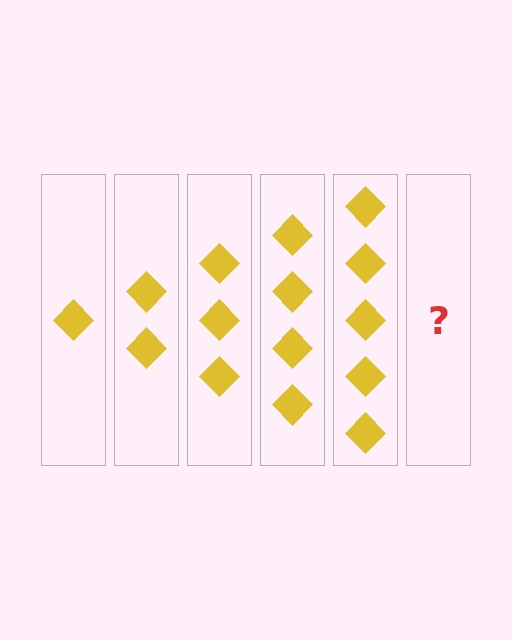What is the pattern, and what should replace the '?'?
The pattern is that each step adds one more diamond. The '?' should be 6 diamonds.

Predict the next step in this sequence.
The next step is 6 diamonds.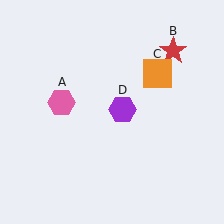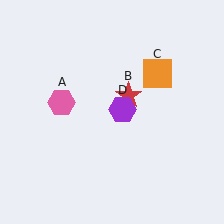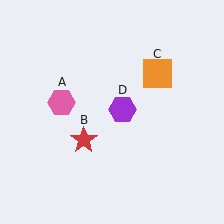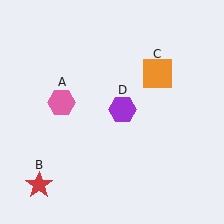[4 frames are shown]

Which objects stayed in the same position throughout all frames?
Pink hexagon (object A) and orange square (object C) and purple hexagon (object D) remained stationary.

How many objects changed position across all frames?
1 object changed position: red star (object B).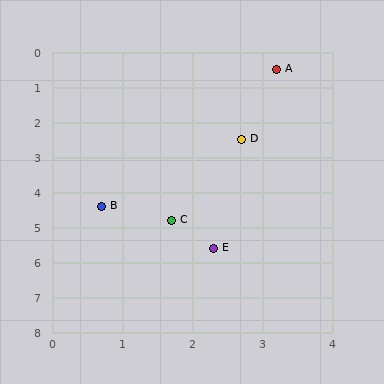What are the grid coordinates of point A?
Point A is at approximately (3.2, 0.5).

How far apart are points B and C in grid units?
Points B and C are about 1.1 grid units apart.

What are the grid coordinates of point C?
Point C is at approximately (1.7, 4.8).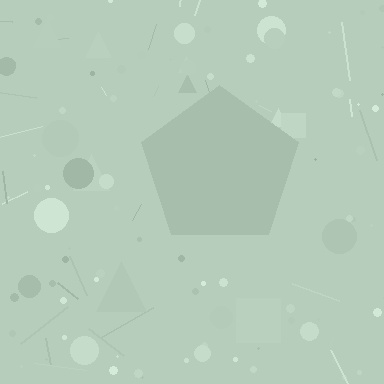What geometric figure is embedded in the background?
A pentagon is embedded in the background.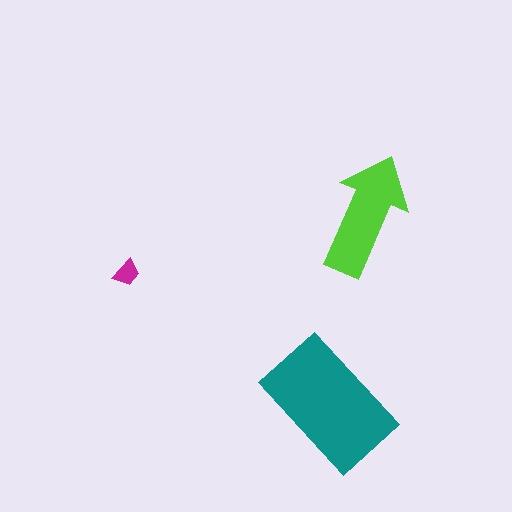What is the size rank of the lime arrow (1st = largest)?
2nd.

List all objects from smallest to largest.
The magenta trapezoid, the lime arrow, the teal rectangle.